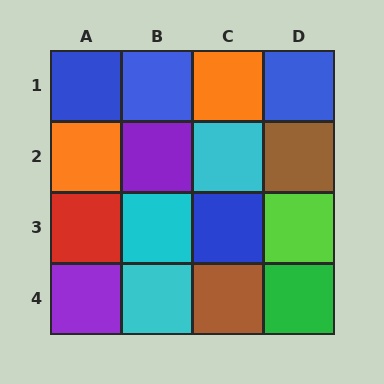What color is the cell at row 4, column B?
Cyan.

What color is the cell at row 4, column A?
Purple.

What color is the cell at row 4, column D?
Green.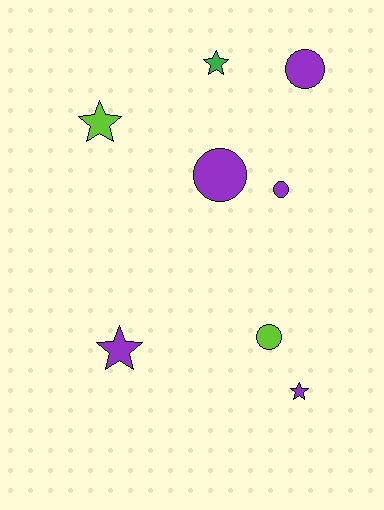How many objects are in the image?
There are 8 objects.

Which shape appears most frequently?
Circle, with 4 objects.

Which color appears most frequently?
Purple, with 5 objects.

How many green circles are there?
There are no green circles.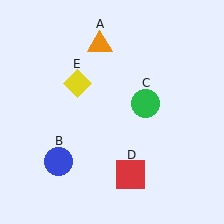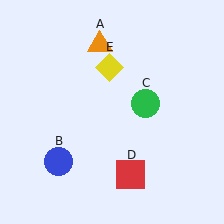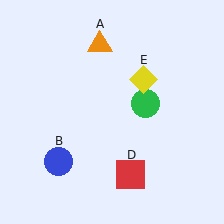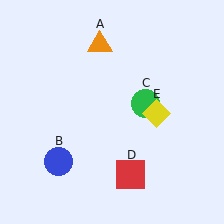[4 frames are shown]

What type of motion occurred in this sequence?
The yellow diamond (object E) rotated clockwise around the center of the scene.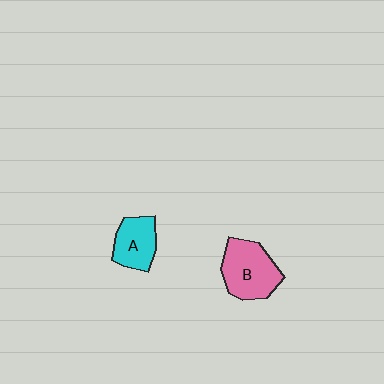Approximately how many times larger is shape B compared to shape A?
Approximately 1.4 times.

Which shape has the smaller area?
Shape A (cyan).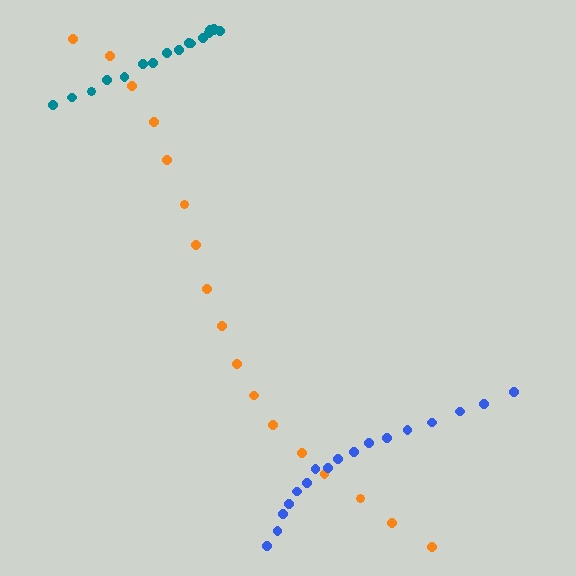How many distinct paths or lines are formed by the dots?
There are 3 distinct paths.